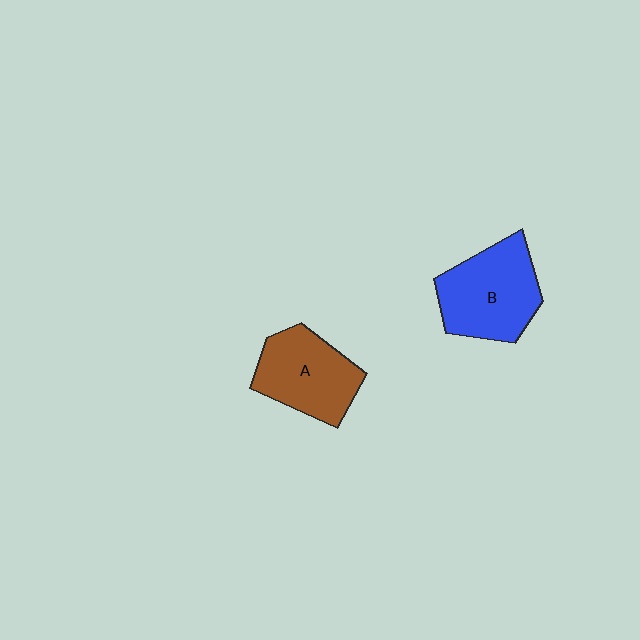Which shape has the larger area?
Shape B (blue).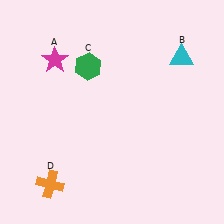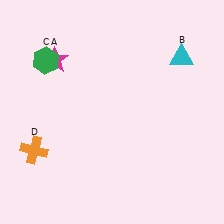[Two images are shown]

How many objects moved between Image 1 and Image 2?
2 objects moved between the two images.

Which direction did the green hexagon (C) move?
The green hexagon (C) moved left.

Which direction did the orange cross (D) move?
The orange cross (D) moved up.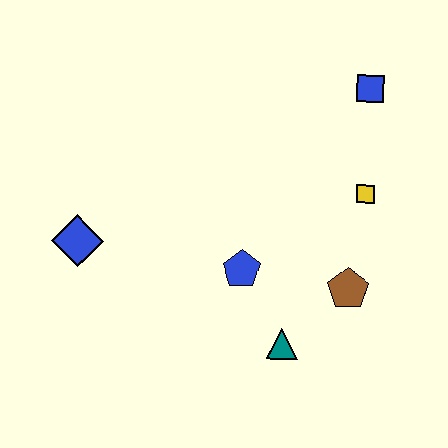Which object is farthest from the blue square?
The blue diamond is farthest from the blue square.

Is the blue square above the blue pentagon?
Yes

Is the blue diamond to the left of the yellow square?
Yes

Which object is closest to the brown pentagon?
The teal triangle is closest to the brown pentagon.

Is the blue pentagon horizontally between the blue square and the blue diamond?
Yes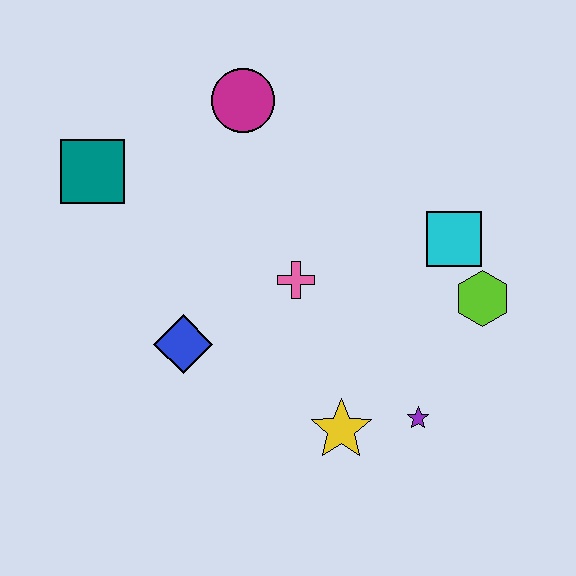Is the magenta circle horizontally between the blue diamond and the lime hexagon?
Yes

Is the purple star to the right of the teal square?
Yes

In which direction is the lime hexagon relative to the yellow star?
The lime hexagon is to the right of the yellow star.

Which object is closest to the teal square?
The magenta circle is closest to the teal square.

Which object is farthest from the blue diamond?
The lime hexagon is farthest from the blue diamond.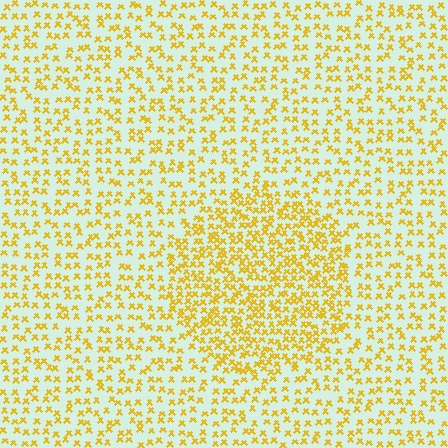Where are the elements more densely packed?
The elements are more densely packed inside the circle boundary.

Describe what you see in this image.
The image contains small yellow elements arranged at two different densities. A circle-shaped region is visible where the elements are more densely packed than the surrounding area.